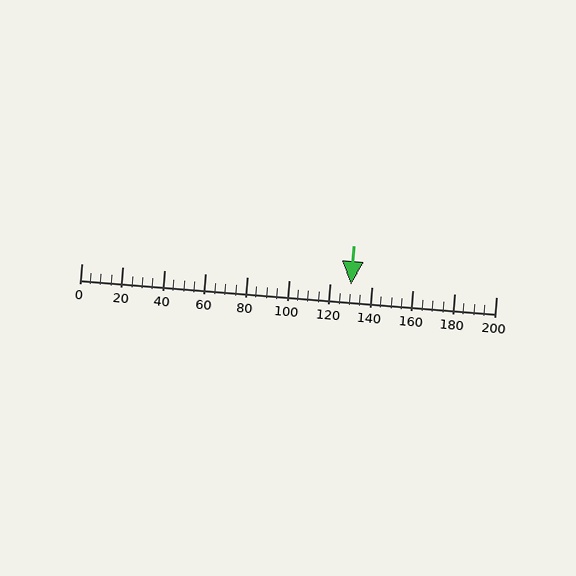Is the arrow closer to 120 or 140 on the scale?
The arrow is closer to 140.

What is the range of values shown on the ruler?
The ruler shows values from 0 to 200.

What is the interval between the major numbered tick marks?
The major tick marks are spaced 20 units apart.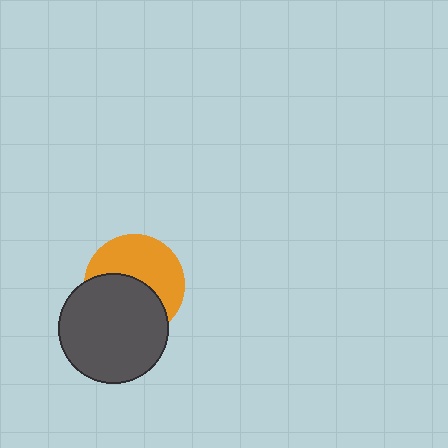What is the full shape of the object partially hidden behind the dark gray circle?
The partially hidden object is an orange circle.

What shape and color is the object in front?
The object in front is a dark gray circle.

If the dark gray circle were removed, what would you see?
You would see the complete orange circle.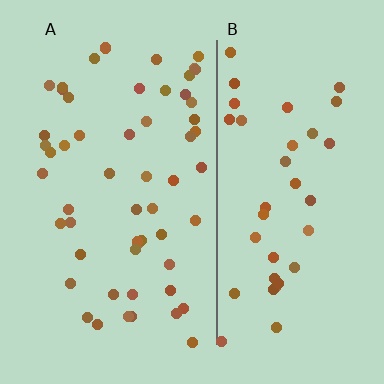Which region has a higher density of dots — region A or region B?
A (the left).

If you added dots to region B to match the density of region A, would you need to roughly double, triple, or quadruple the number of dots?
Approximately double.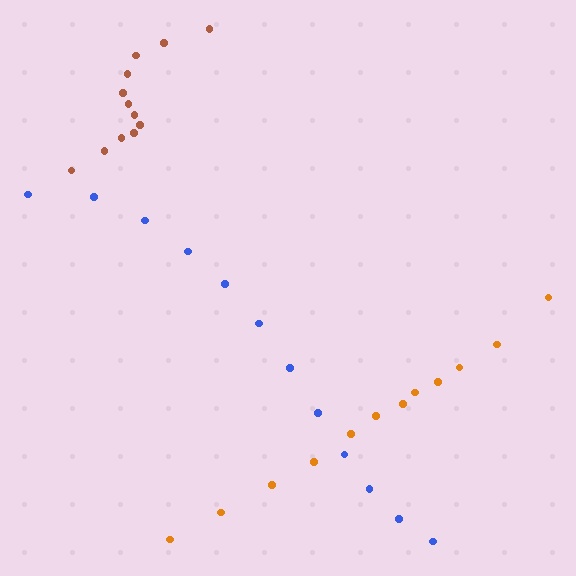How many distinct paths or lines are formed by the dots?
There are 3 distinct paths.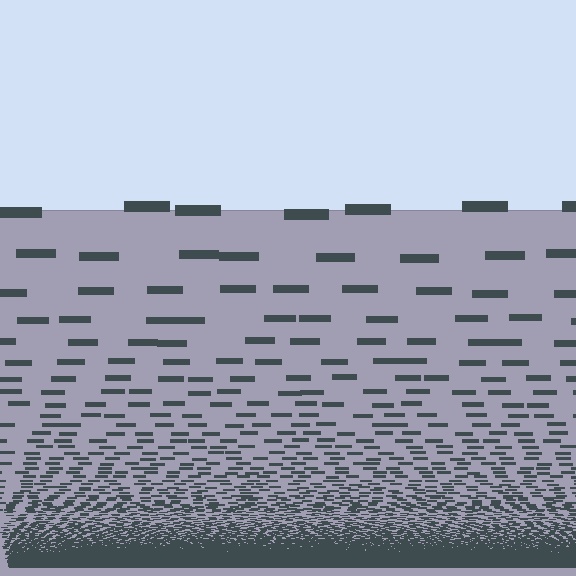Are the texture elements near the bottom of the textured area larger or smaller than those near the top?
Smaller. The gradient is inverted — elements near the bottom are smaller and denser.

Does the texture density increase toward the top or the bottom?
Density increases toward the bottom.